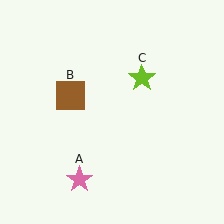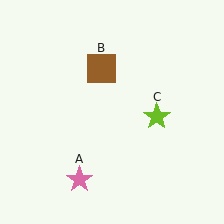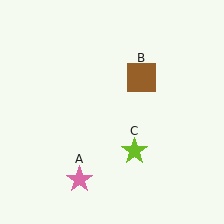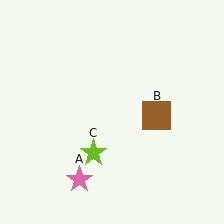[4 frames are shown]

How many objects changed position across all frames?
2 objects changed position: brown square (object B), lime star (object C).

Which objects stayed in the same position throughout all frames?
Pink star (object A) remained stationary.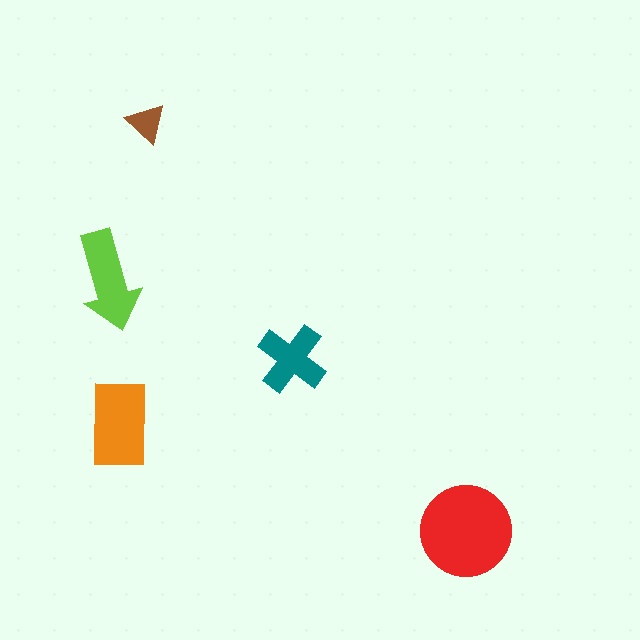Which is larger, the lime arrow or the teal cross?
The lime arrow.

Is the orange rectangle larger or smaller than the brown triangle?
Larger.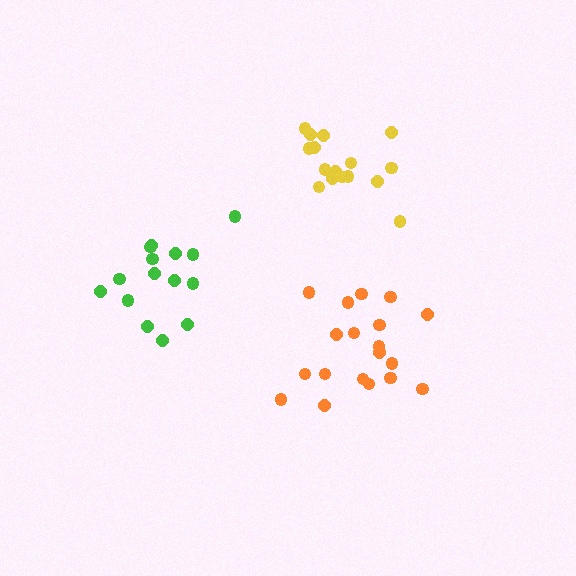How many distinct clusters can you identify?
There are 3 distinct clusters.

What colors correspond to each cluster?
The clusters are colored: yellow, orange, green.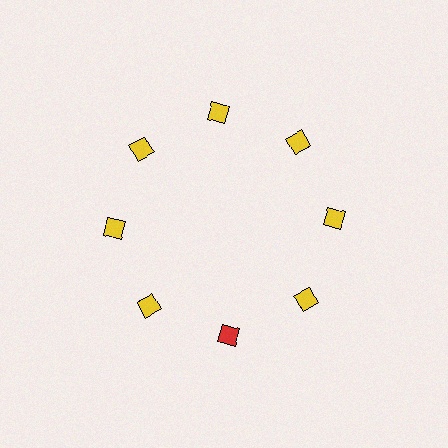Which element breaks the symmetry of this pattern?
The red diamond at roughly the 6 o'clock position breaks the symmetry. All other shapes are yellow diamonds.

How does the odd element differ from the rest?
It has a different color: red instead of yellow.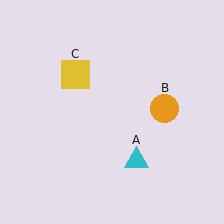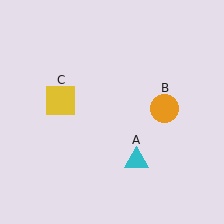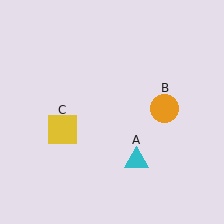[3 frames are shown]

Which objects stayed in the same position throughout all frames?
Cyan triangle (object A) and orange circle (object B) remained stationary.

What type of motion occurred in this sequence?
The yellow square (object C) rotated counterclockwise around the center of the scene.